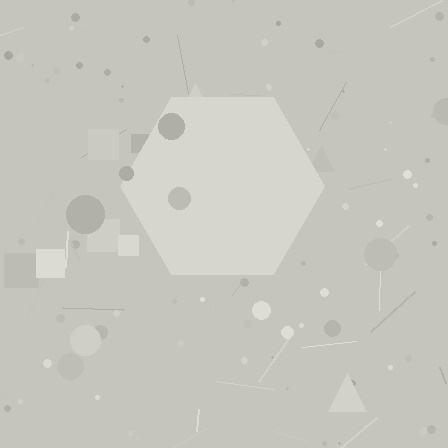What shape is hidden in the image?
A hexagon is hidden in the image.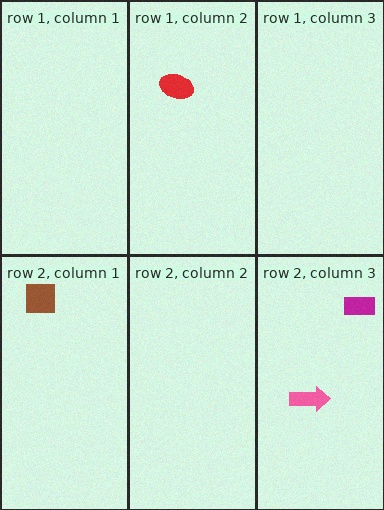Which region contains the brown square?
The row 2, column 1 region.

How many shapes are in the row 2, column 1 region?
1.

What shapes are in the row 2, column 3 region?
The pink arrow, the magenta rectangle.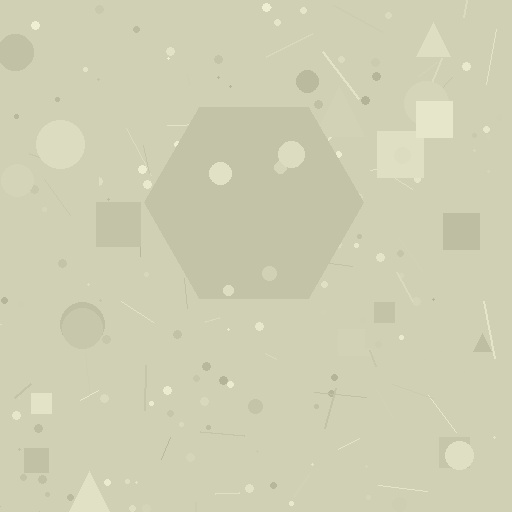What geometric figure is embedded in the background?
A hexagon is embedded in the background.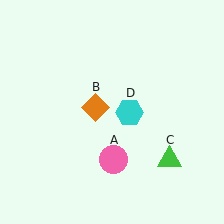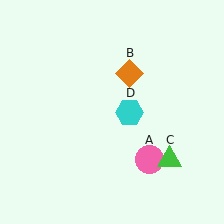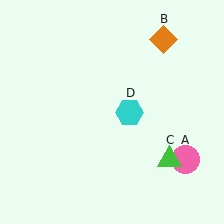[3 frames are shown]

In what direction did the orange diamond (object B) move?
The orange diamond (object B) moved up and to the right.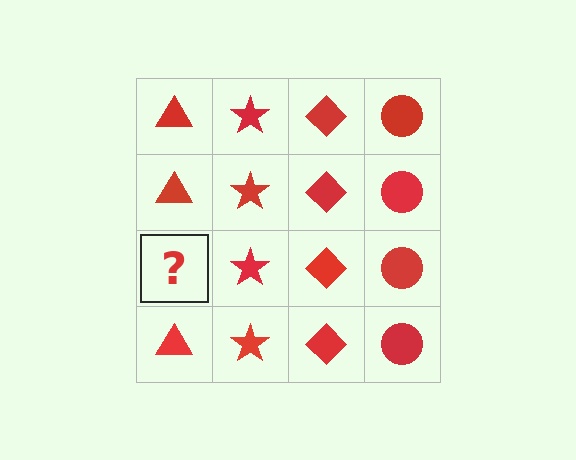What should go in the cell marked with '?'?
The missing cell should contain a red triangle.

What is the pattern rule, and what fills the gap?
The rule is that each column has a consistent shape. The gap should be filled with a red triangle.